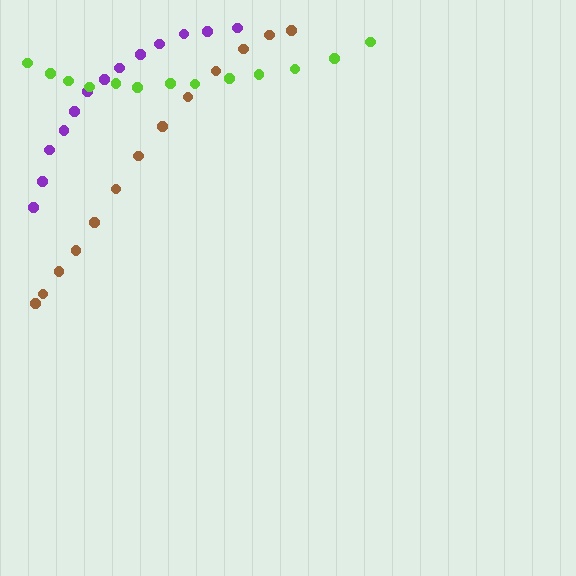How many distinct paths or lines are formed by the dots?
There are 3 distinct paths.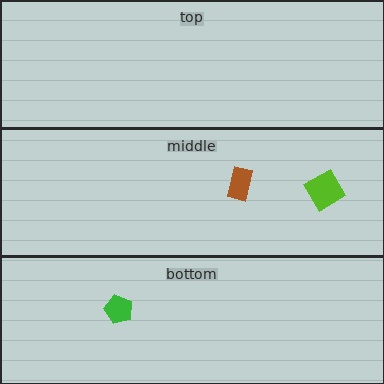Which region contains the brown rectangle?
The middle region.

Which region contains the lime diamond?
The middle region.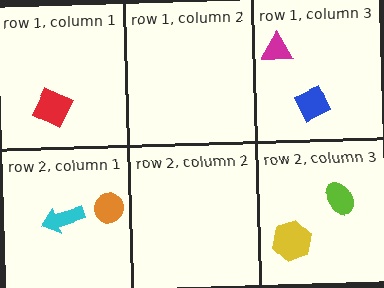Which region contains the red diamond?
The row 1, column 1 region.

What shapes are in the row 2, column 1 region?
The orange circle, the cyan arrow.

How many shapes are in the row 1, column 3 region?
2.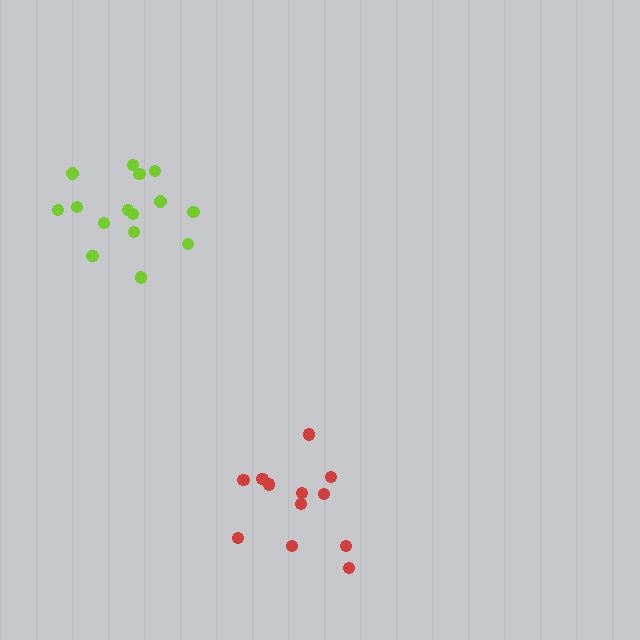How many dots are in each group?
Group 1: 12 dots, Group 2: 15 dots (27 total).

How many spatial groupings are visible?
There are 2 spatial groupings.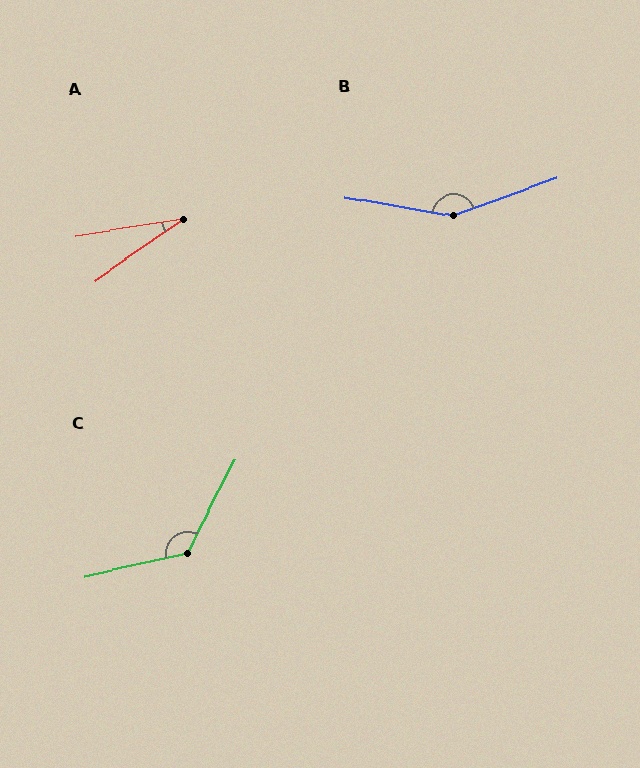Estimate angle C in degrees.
Approximately 130 degrees.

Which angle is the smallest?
A, at approximately 26 degrees.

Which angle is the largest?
B, at approximately 150 degrees.